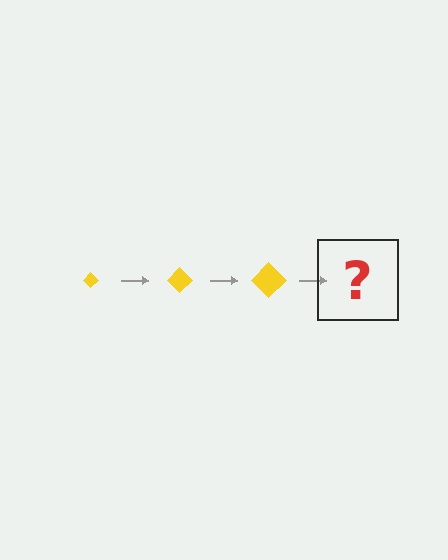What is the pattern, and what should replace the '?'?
The pattern is that the diamond gets progressively larger each step. The '?' should be a yellow diamond, larger than the previous one.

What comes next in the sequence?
The next element should be a yellow diamond, larger than the previous one.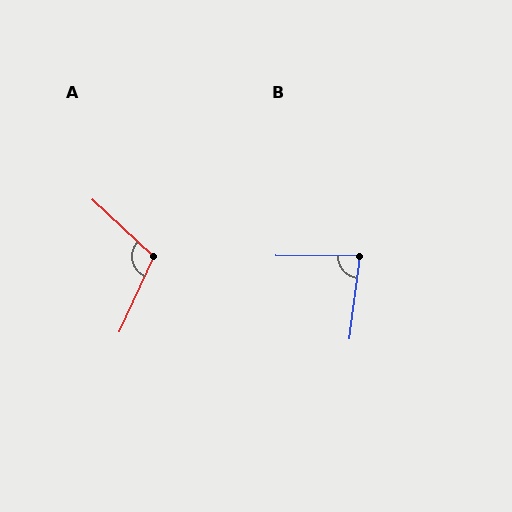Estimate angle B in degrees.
Approximately 83 degrees.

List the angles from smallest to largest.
B (83°), A (108°).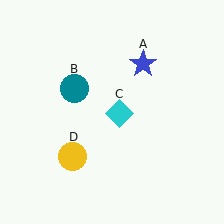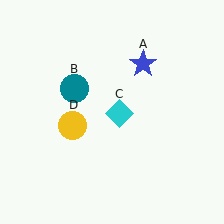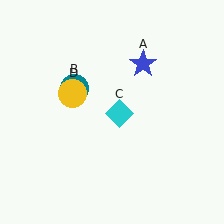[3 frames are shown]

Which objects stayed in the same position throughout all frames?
Blue star (object A) and teal circle (object B) and cyan diamond (object C) remained stationary.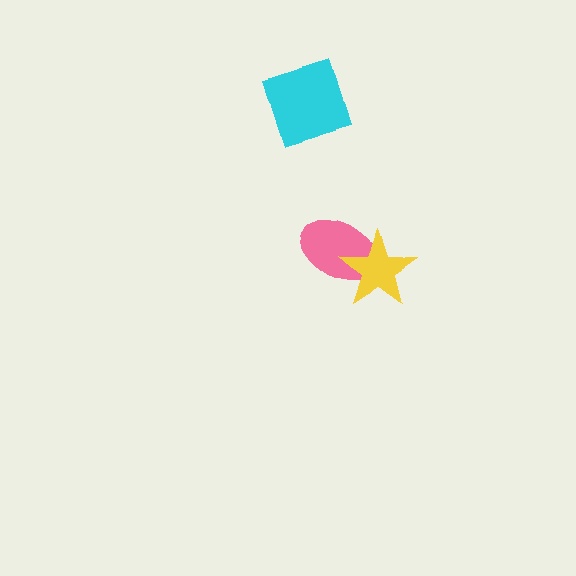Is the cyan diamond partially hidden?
No, no other shape covers it.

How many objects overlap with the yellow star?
1 object overlaps with the yellow star.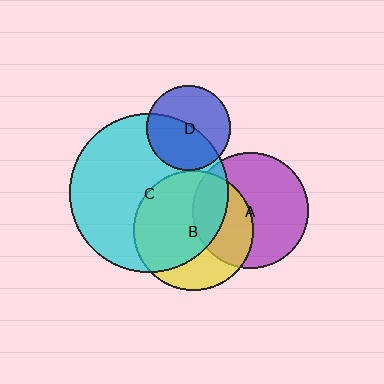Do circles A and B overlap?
Yes.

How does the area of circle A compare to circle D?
Approximately 1.9 times.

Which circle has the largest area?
Circle C (cyan).